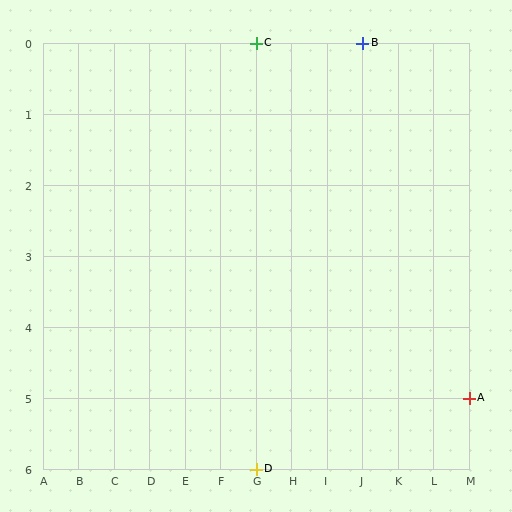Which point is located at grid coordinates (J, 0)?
Point B is at (J, 0).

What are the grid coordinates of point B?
Point B is at grid coordinates (J, 0).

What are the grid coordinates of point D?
Point D is at grid coordinates (G, 6).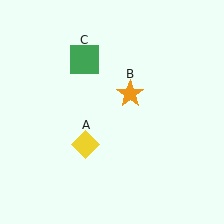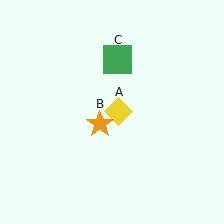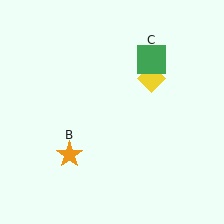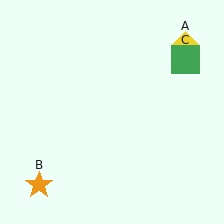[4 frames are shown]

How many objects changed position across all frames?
3 objects changed position: yellow diamond (object A), orange star (object B), green square (object C).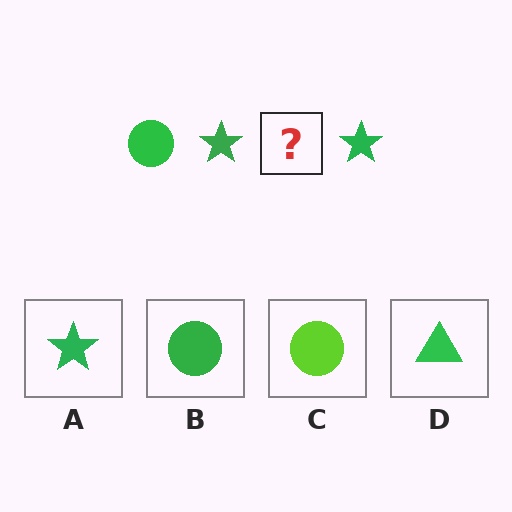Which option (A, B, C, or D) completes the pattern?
B.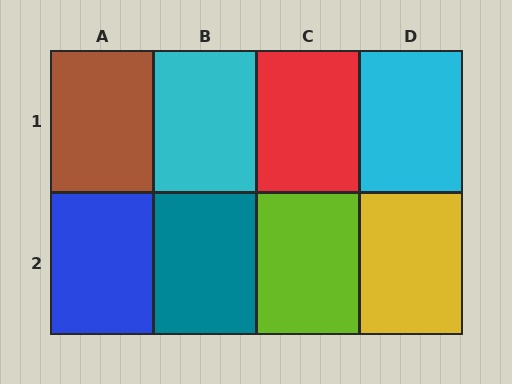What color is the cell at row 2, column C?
Lime.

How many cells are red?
1 cell is red.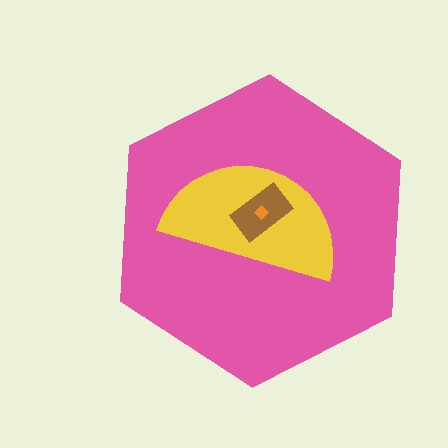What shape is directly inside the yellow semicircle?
The brown rectangle.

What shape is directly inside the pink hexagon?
The yellow semicircle.